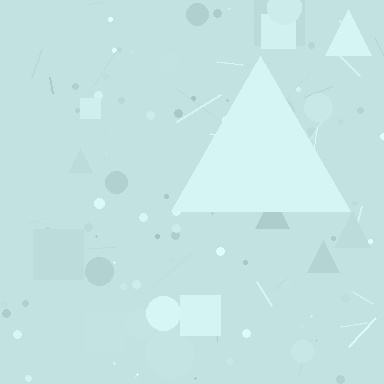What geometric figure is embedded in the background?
A triangle is embedded in the background.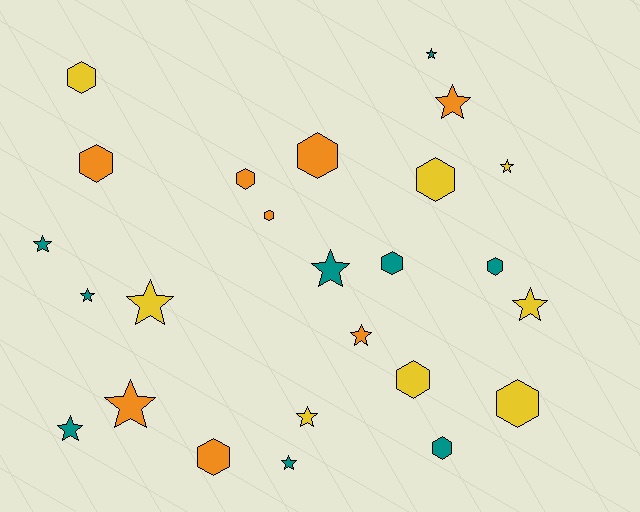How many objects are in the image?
There are 25 objects.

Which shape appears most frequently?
Star, with 13 objects.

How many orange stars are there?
There are 3 orange stars.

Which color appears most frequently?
Teal, with 9 objects.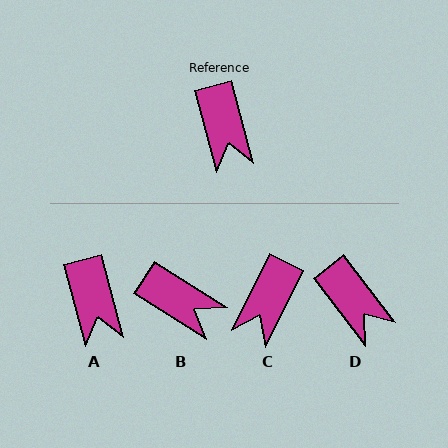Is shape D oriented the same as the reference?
No, it is off by about 23 degrees.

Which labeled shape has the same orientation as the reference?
A.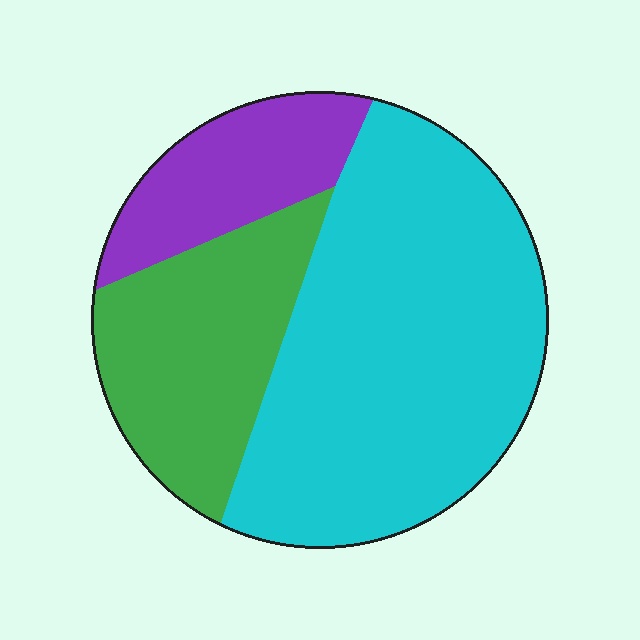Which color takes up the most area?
Cyan, at roughly 60%.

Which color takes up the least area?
Purple, at roughly 15%.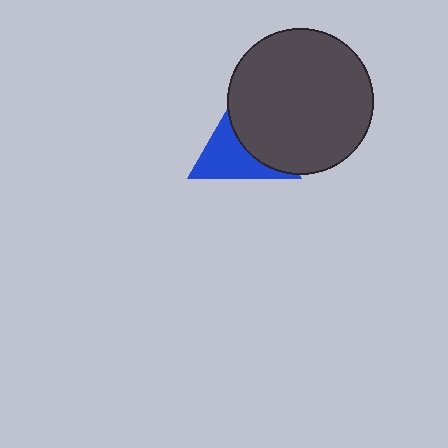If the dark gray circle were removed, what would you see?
You would see the complete blue triangle.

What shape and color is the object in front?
The object in front is a dark gray circle.